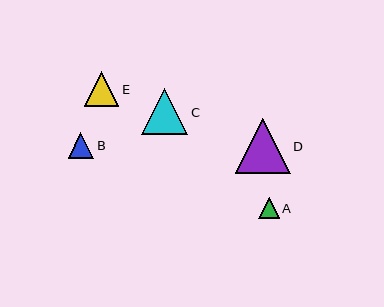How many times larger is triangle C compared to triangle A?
Triangle C is approximately 2.2 times the size of triangle A.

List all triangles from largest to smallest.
From largest to smallest: D, C, E, B, A.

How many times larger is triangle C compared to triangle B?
Triangle C is approximately 1.8 times the size of triangle B.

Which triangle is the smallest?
Triangle A is the smallest with a size of approximately 21 pixels.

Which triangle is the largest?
Triangle D is the largest with a size of approximately 55 pixels.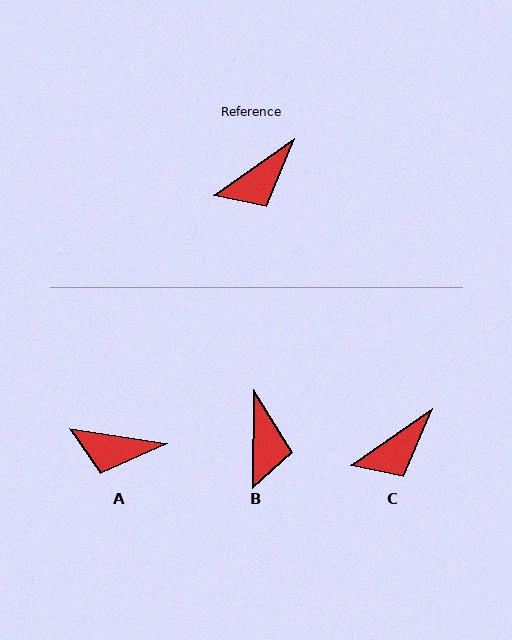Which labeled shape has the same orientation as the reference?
C.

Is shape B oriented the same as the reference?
No, it is off by about 55 degrees.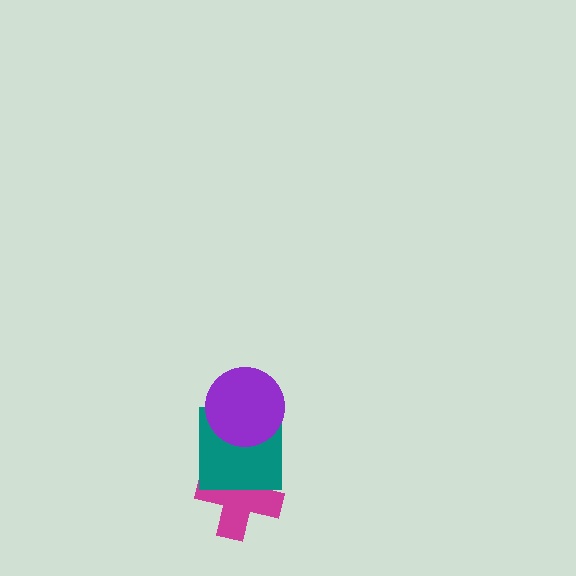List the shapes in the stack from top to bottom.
From top to bottom: the purple circle, the teal square, the magenta cross.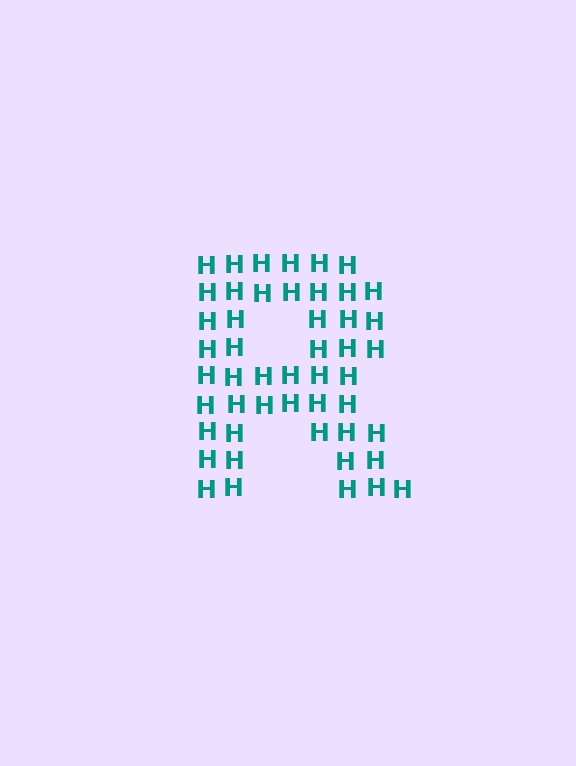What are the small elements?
The small elements are letter H's.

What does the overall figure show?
The overall figure shows the letter R.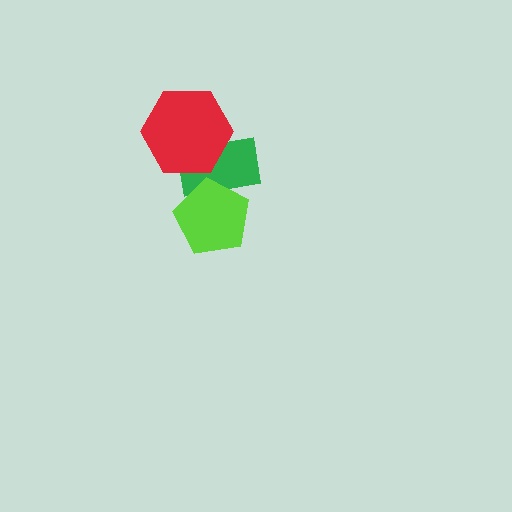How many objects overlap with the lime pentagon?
1 object overlaps with the lime pentagon.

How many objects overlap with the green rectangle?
2 objects overlap with the green rectangle.